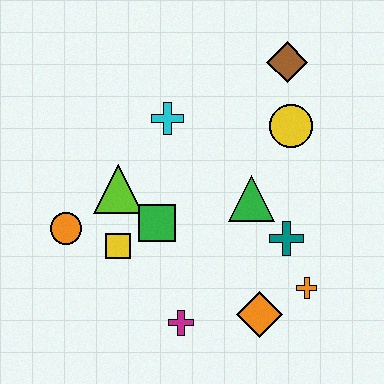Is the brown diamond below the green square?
No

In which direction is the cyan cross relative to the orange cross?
The cyan cross is above the orange cross.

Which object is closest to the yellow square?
The green square is closest to the yellow square.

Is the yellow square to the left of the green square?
Yes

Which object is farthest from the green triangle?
The orange circle is farthest from the green triangle.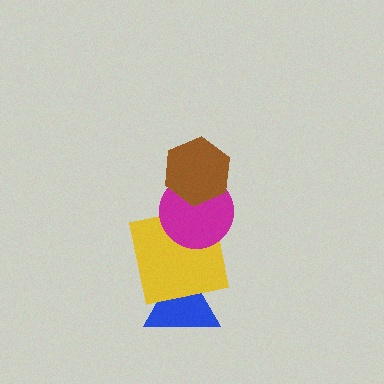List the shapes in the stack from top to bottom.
From top to bottom: the brown hexagon, the magenta circle, the yellow square, the blue triangle.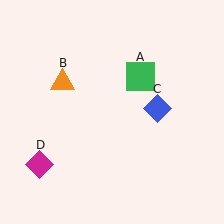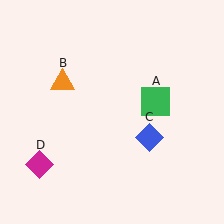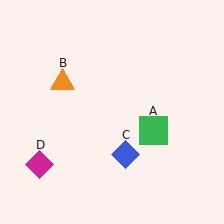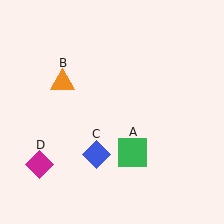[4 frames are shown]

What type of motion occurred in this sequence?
The green square (object A), blue diamond (object C) rotated clockwise around the center of the scene.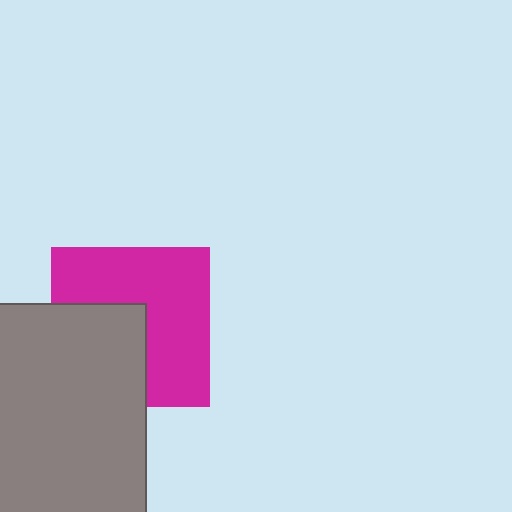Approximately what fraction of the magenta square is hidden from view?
Roughly 39% of the magenta square is hidden behind the gray rectangle.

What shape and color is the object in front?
The object in front is a gray rectangle.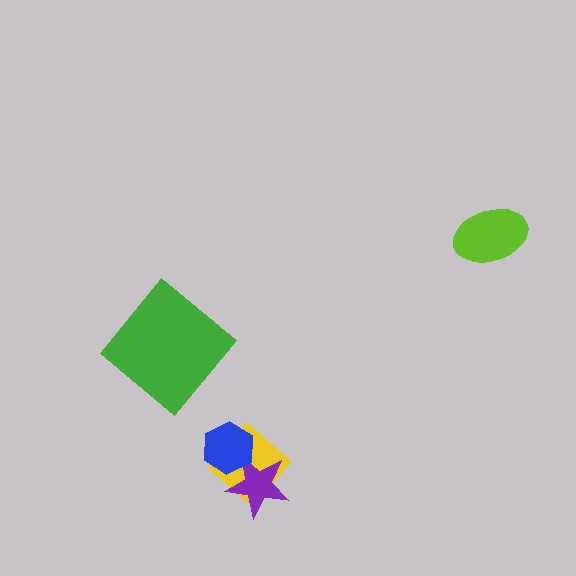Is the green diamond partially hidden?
No, no other shape covers it.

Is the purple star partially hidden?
Yes, it is partially covered by another shape.